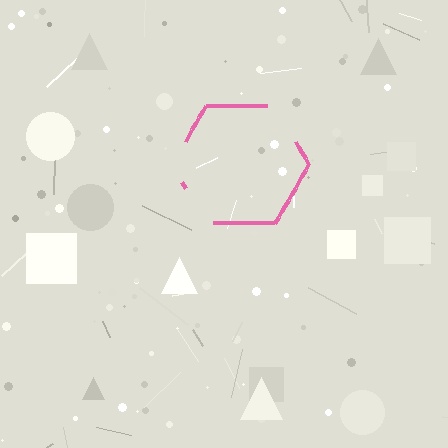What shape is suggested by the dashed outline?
The dashed outline suggests a hexagon.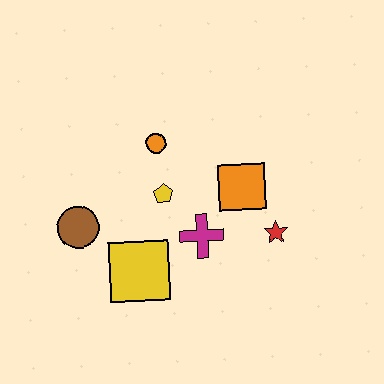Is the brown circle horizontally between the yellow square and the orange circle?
No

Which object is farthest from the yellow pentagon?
The red star is farthest from the yellow pentagon.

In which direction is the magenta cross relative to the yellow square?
The magenta cross is to the right of the yellow square.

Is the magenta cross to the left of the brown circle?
No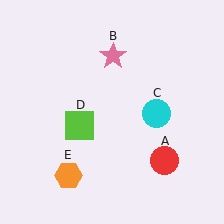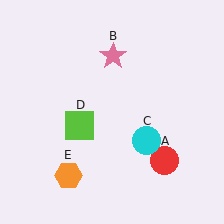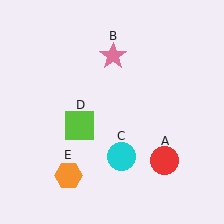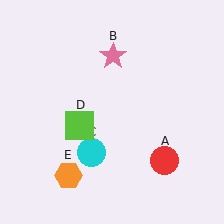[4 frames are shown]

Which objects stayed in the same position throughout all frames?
Red circle (object A) and pink star (object B) and lime square (object D) and orange hexagon (object E) remained stationary.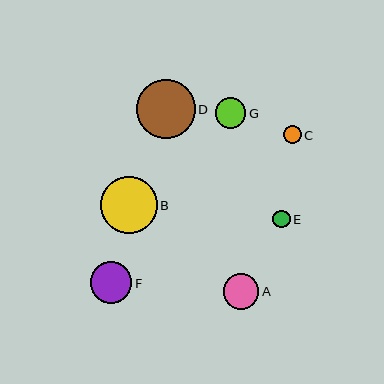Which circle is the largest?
Circle D is the largest with a size of approximately 59 pixels.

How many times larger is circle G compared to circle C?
Circle G is approximately 1.7 times the size of circle C.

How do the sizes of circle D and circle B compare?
Circle D and circle B are approximately the same size.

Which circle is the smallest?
Circle E is the smallest with a size of approximately 17 pixels.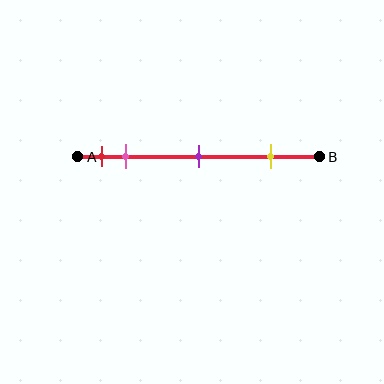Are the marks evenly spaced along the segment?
No, the marks are not evenly spaced.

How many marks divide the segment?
There are 4 marks dividing the segment.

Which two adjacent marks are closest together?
The red and pink marks are the closest adjacent pair.